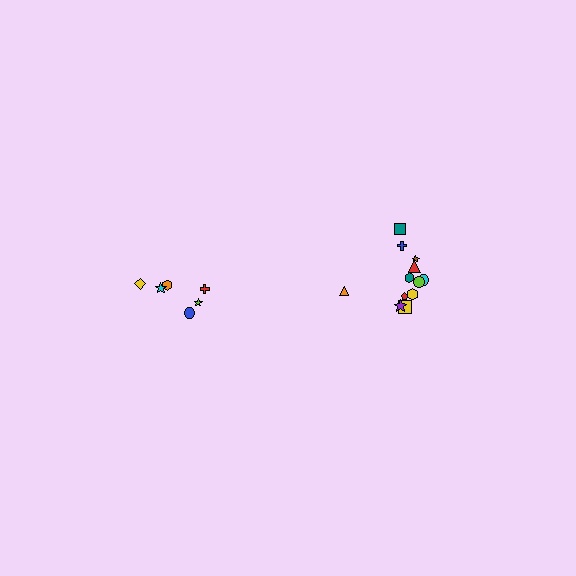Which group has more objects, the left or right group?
The right group.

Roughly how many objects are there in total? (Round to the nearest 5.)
Roughly 20 objects in total.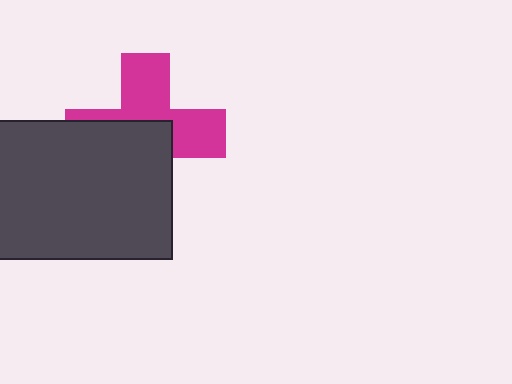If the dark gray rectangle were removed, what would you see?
You would see the complete magenta cross.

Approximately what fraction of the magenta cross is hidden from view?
Roughly 52% of the magenta cross is hidden behind the dark gray rectangle.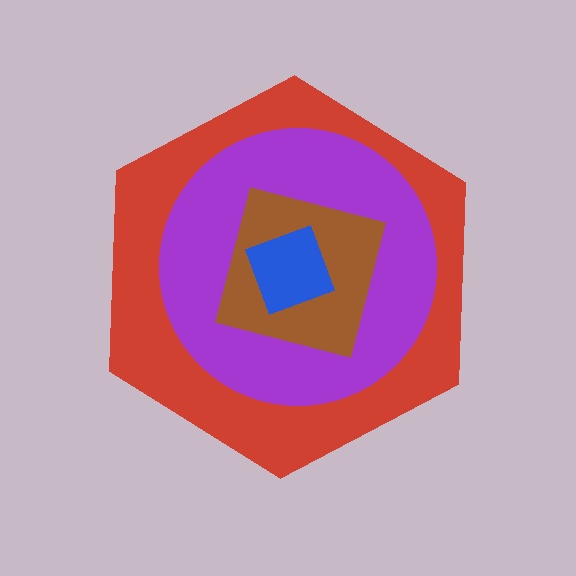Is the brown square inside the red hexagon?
Yes.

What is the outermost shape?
The red hexagon.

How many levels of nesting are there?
4.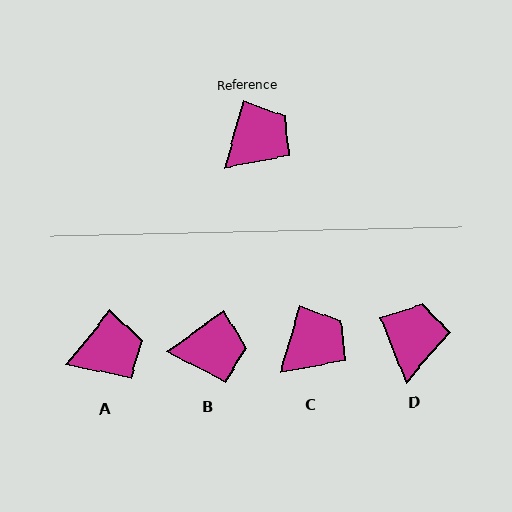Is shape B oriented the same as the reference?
No, it is off by about 38 degrees.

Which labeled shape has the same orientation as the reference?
C.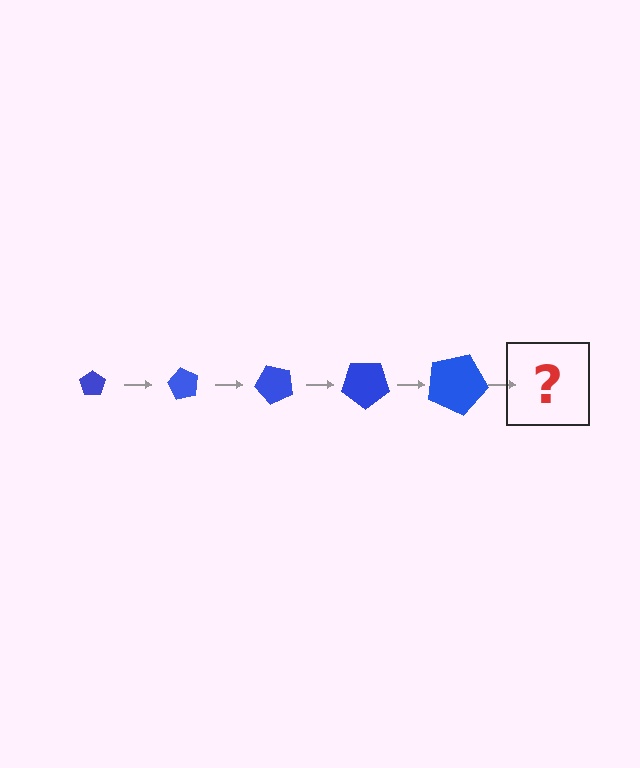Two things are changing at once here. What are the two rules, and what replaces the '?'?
The two rules are that the pentagon grows larger each step and it rotates 60 degrees each step. The '?' should be a pentagon, larger than the previous one and rotated 300 degrees from the start.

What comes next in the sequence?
The next element should be a pentagon, larger than the previous one and rotated 300 degrees from the start.